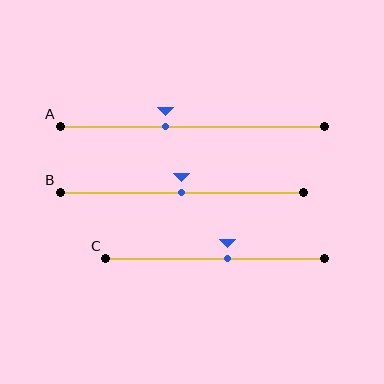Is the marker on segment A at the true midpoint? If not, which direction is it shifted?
No, the marker on segment A is shifted to the left by about 10% of the segment length.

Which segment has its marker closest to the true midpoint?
Segment B has its marker closest to the true midpoint.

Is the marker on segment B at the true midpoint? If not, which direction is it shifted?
Yes, the marker on segment B is at the true midpoint.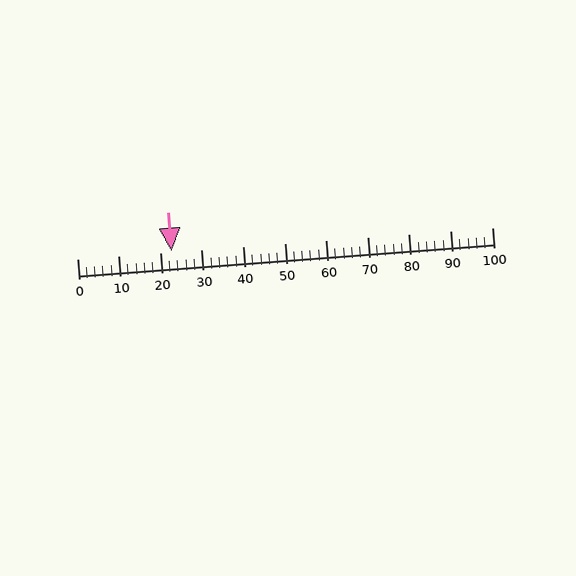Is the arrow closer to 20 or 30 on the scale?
The arrow is closer to 20.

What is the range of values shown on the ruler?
The ruler shows values from 0 to 100.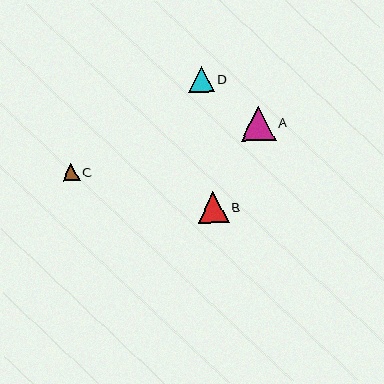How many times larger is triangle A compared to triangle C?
Triangle A is approximately 2.1 times the size of triangle C.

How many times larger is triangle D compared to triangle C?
Triangle D is approximately 1.5 times the size of triangle C.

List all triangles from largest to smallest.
From largest to smallest: A, B, D, C.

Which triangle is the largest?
Triangle A is the largest with a size of approximately 35 pixels.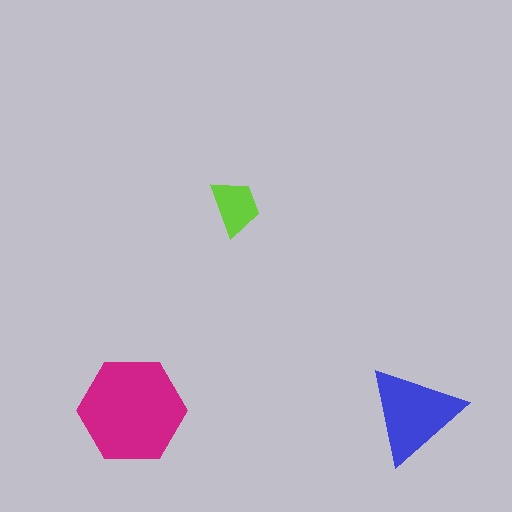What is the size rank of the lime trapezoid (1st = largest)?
3rd.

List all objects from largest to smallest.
The magenta hexagon, the blue triangle, the lime trapezoid.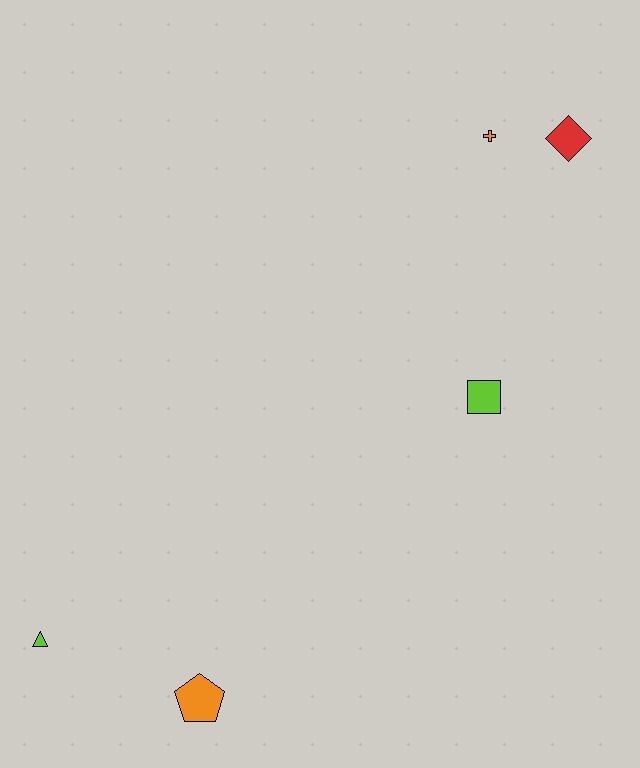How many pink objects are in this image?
There are no pink objects.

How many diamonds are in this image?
There is 1 diamond.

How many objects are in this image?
There are 5 objects.